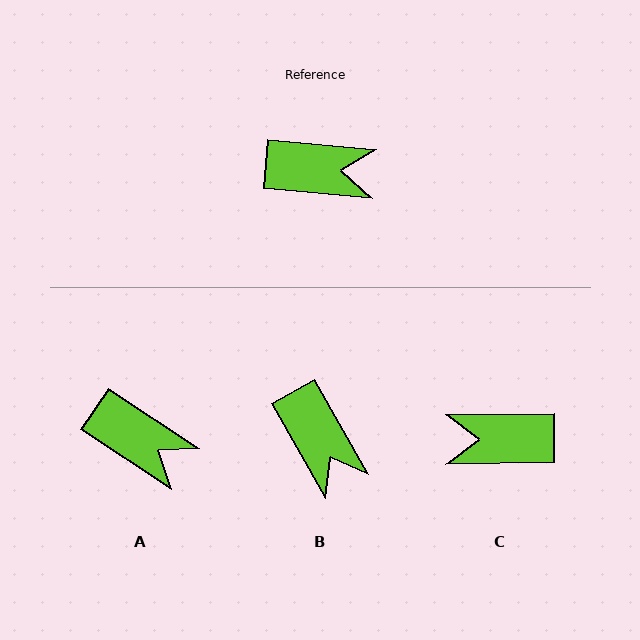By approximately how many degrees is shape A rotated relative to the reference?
Approximately 28 degrees clockwise.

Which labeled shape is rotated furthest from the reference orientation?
C, about 174 degrees away.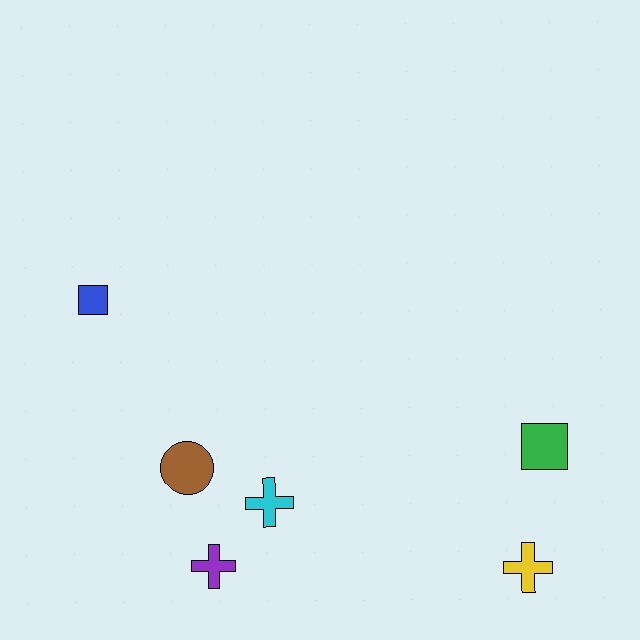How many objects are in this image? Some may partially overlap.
There are 6 objects.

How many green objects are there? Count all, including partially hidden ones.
There is 1 green object.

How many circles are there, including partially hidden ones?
There is 1 circle.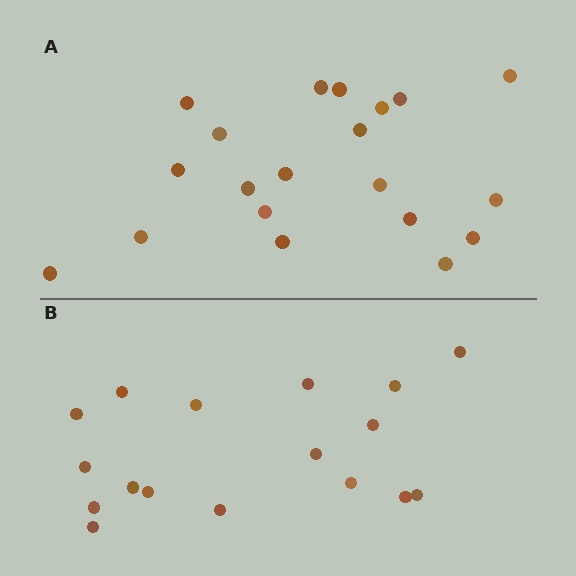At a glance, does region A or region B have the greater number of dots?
Region A (the top region) has more dots.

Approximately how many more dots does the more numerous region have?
Region A has just a few more — roughly 2 or 3 more dots than region B.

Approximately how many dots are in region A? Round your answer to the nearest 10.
About 20 dots.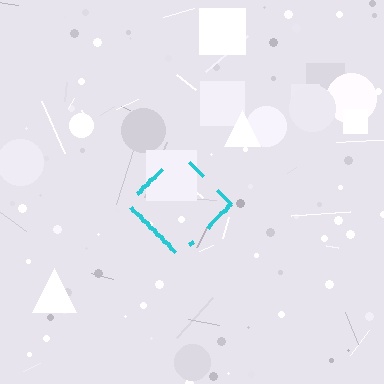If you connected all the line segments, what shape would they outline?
They would outline a diamond.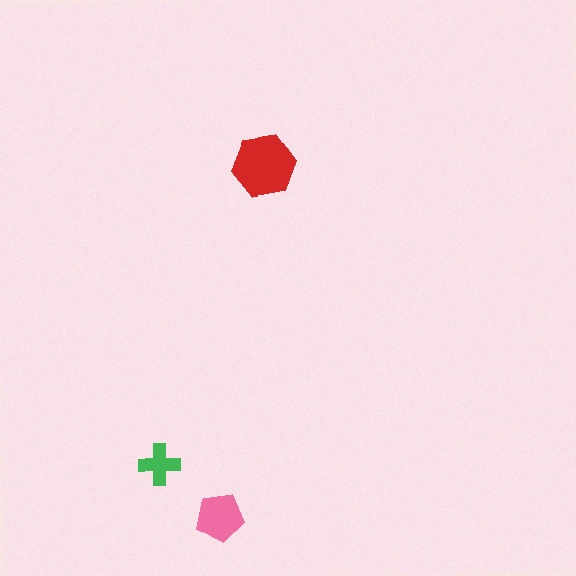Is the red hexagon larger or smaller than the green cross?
Larger.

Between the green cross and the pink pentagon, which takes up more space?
The pink pentagon.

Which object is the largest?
The red hexagon.